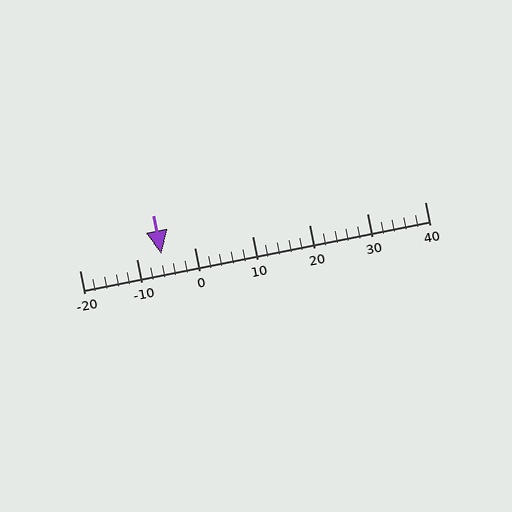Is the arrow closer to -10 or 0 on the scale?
The arrow is closer to -10.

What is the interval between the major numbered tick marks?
The major tick marks are spaced 10 units apart.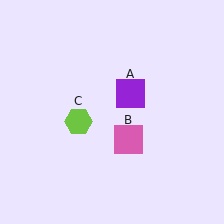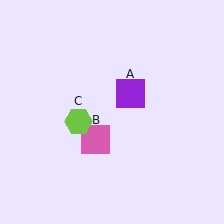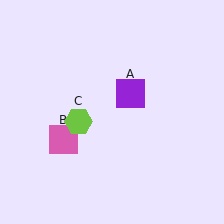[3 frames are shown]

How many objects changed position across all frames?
1 object changed position: pink square (object B).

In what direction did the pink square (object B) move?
The pink square (object B) moved left.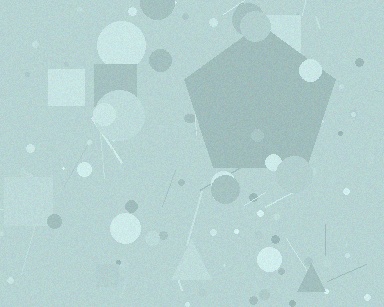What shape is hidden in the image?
A pentagon is hidden in the image.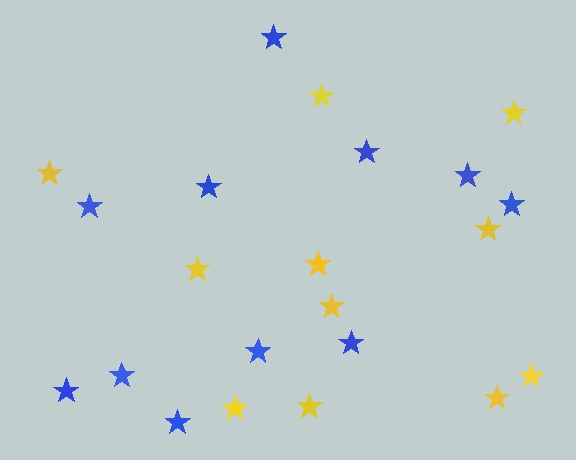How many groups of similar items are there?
There are 2 groups: one group of yellow stars (11) and one group of blue stars (11).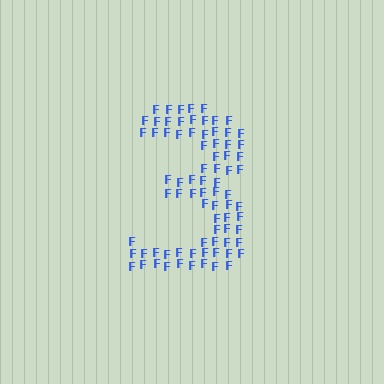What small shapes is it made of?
It is made of small letter F's.